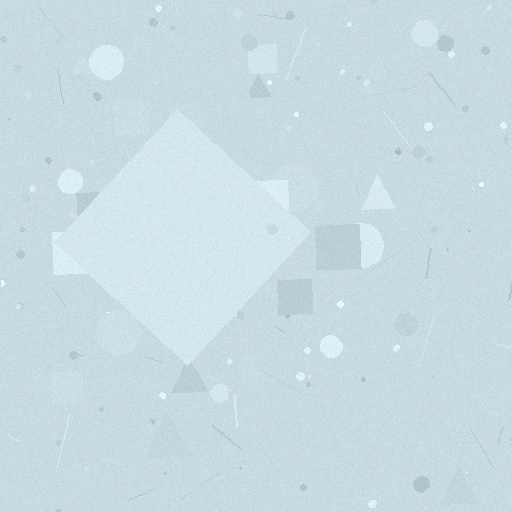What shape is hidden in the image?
A diamond is hidden in the image.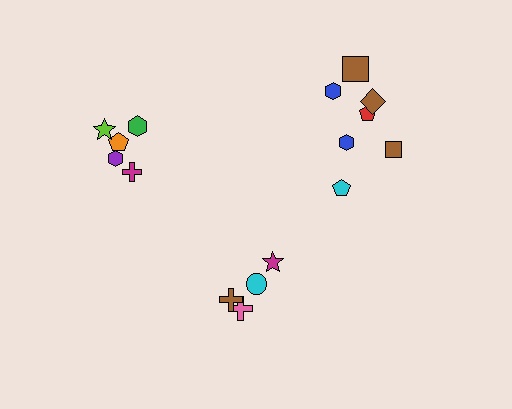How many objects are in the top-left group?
There are 5 objects.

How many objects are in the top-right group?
There are 7 objects.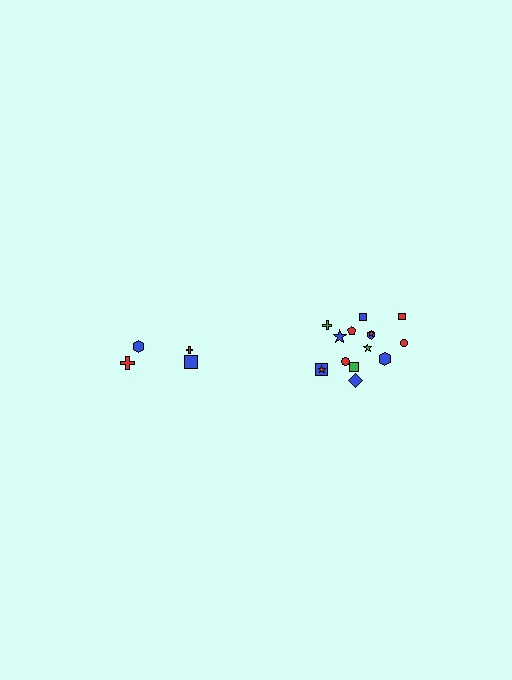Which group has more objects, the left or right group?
The right group.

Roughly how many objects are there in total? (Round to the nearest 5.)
Roughly 20 objects in total.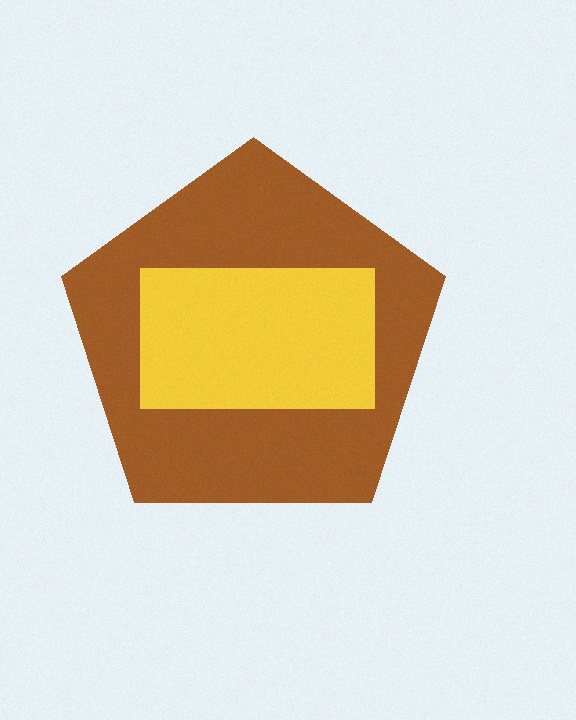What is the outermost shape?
The brown pentagon.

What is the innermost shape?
The yellow rectangle.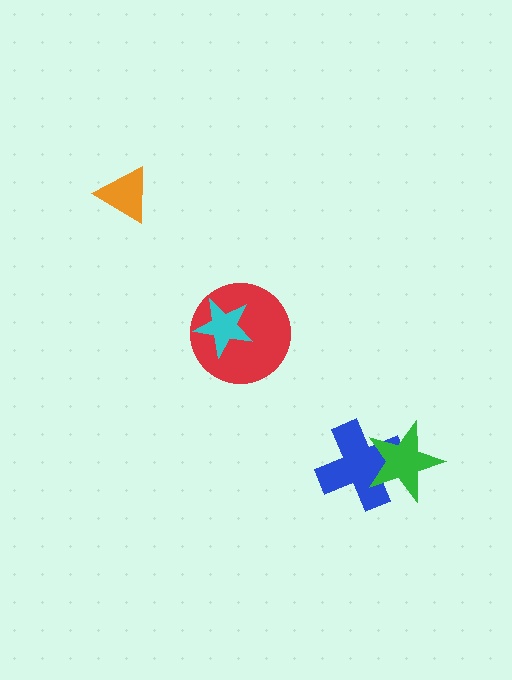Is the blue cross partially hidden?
Yes, it is partially covered by another shape.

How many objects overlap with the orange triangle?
0 objects overlap with the orange triangle.